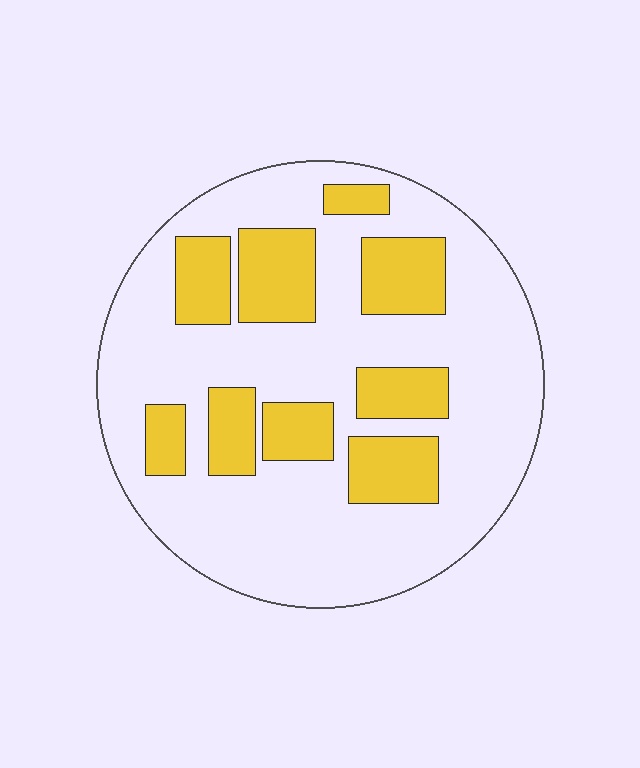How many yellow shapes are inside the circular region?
9.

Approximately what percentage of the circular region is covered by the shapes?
Approximately 30%.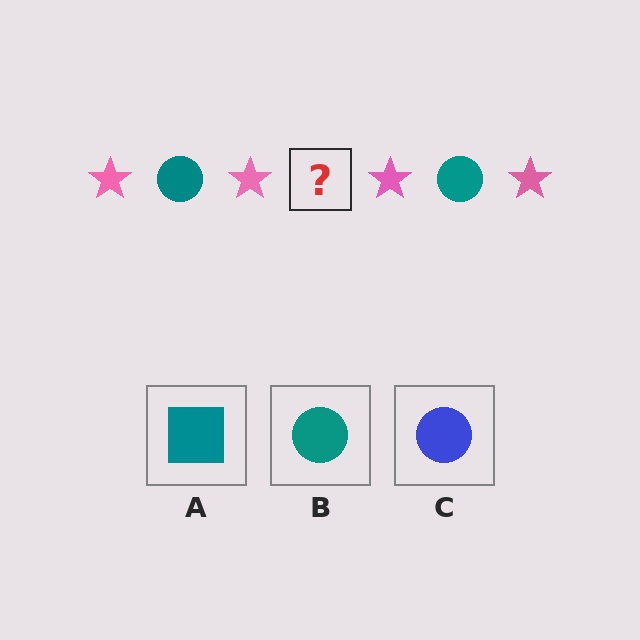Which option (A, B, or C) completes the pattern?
B.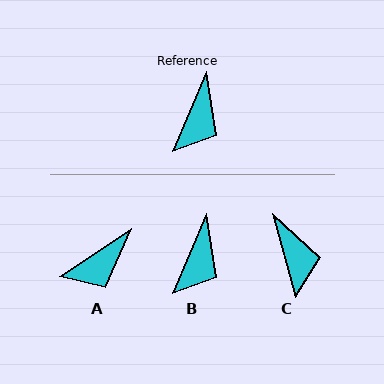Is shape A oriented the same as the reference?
No, it is off by about 33 degrees.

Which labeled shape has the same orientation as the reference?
B.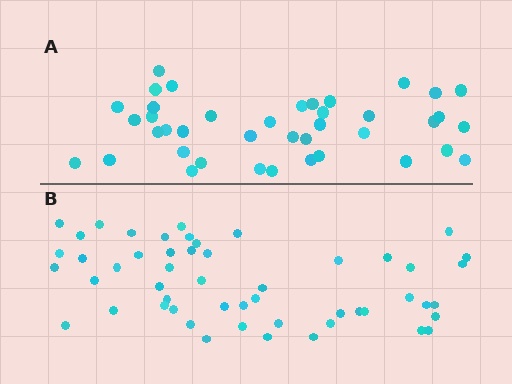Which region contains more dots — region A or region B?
Region B (the bottom region) has more dots.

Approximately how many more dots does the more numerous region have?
Region B has roughly 12 or so more dots than region A.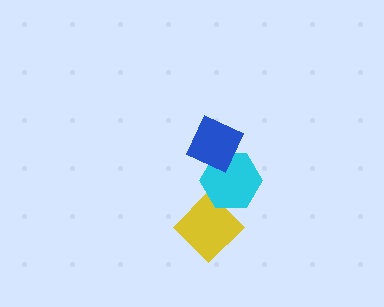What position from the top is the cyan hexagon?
The cyan hexagon is 2nd from the top.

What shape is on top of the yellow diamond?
The cyan hexagon is on top of the yellow diamond.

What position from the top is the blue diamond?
The blue diamond is 1st from the top.